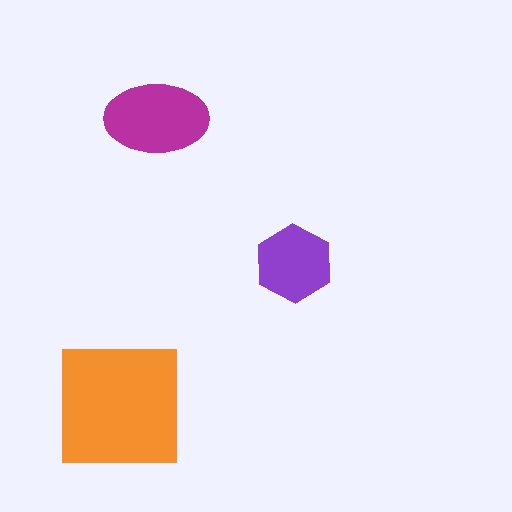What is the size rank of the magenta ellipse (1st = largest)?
2nd.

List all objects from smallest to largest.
The purple hexagon, the magenta ellipse, the orange square.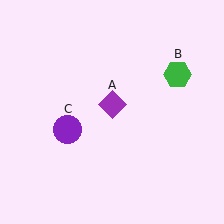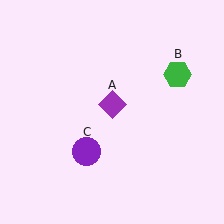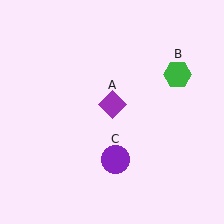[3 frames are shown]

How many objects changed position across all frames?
1 object changed position: purple circle (object C).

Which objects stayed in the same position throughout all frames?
Purple diamond (object A) and green hexagon (object B) remained stationary.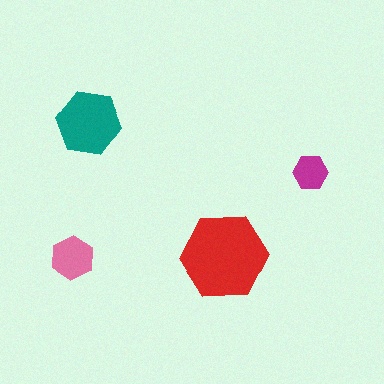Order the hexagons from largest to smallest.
the red one, the teal one, the pink one, the magenta one.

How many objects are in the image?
There are 4 objects in the image.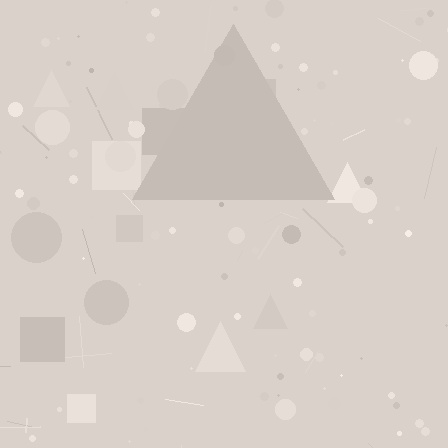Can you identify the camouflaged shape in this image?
The camouflaged shape is a triangle.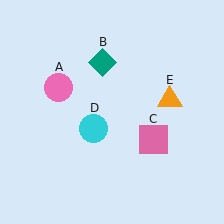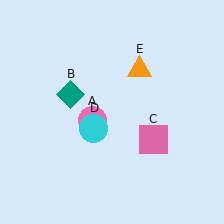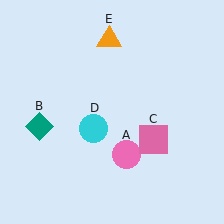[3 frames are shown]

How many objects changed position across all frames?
3 objects changed position: pink circle (object A), teal diamond (object B), orange triangle (object E).